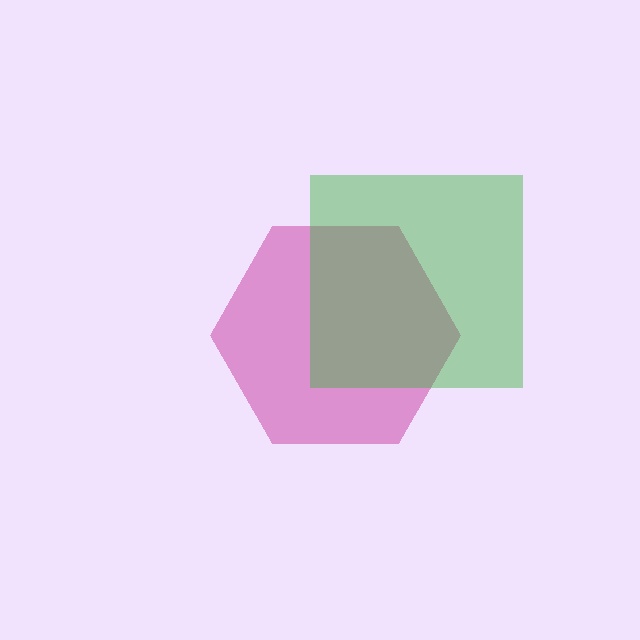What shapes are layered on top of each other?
The layered shapes are: a magenta hexagon, a green square.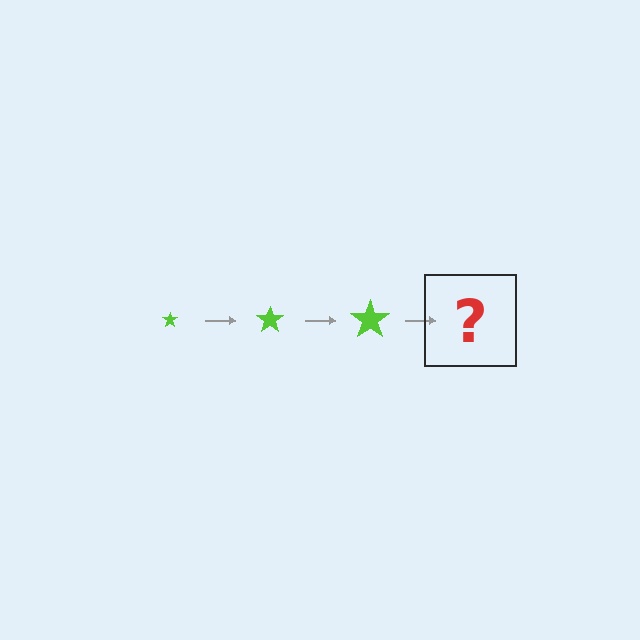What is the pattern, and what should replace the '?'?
The pattern is that the star gets progressively larger each step. The '?' should be a lime star, larger than the previous one.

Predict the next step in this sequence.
The next step is a lime star, larger than the previous one.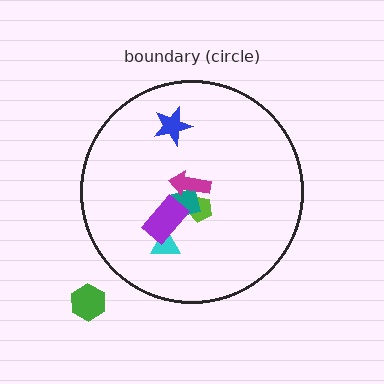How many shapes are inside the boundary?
6 inside, 1 outside.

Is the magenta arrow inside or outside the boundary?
Inside.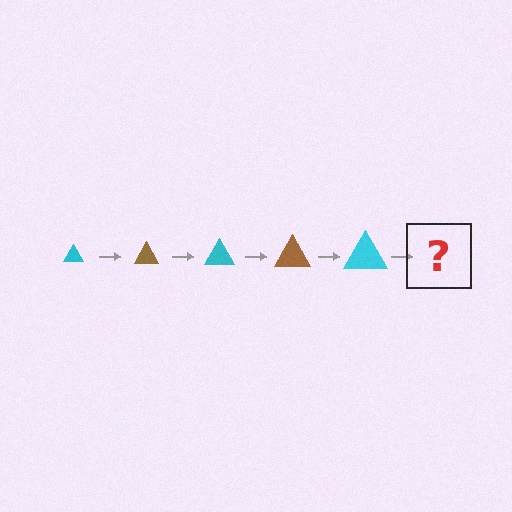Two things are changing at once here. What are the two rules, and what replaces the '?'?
The two rules are that the triangle grows larger each step and the color cycles through cyan and brown. The '?' should be a brown triangle, larger than the previous one.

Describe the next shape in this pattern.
It should be a brown triangle, larger than the previous one.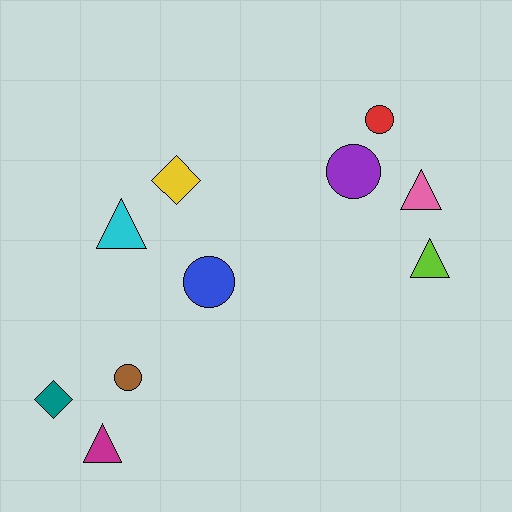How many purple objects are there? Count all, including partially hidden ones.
There is 1 purple object.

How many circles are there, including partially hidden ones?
There are 4 circles.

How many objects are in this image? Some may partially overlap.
There are 10 objects.